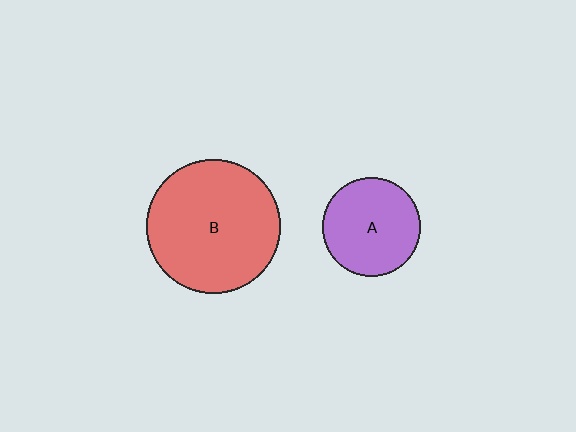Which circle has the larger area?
Circle B (red).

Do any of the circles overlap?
No, none of the circles overlap.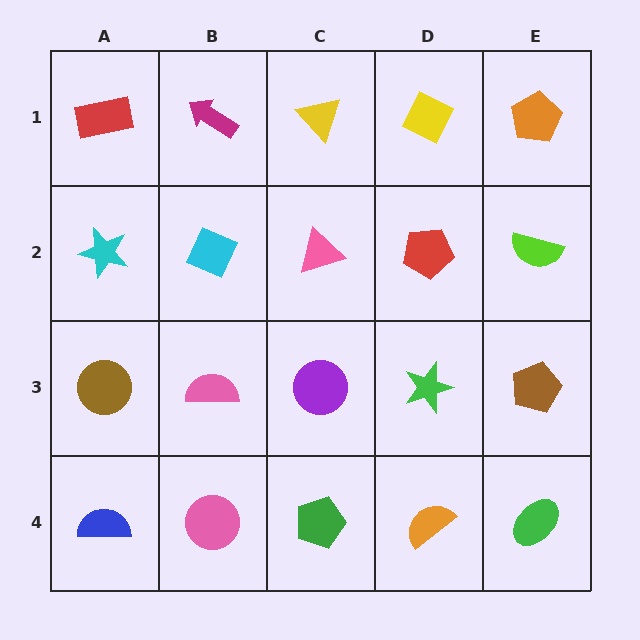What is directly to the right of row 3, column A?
A pink semicircle.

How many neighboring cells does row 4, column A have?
2.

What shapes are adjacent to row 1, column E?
A lime semicircle (row 2, column E), a yellow diamond (row 1, column D).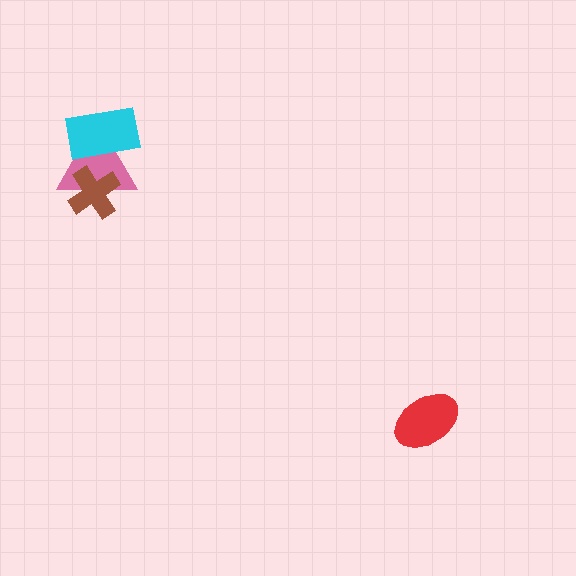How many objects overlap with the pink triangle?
2 objects overlap with the pink triangle.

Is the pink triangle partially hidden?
Yes, it is partially covered by another shape.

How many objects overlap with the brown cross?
1 object overlaps with the brown cross.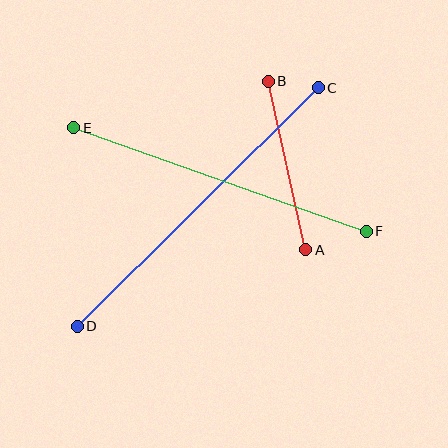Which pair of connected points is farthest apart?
Points C and D are farthest apart.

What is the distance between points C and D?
The distance is approximately 339 pixels.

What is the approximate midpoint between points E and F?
The midpoint is at approximately (220, 179) pixels.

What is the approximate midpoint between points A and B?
The midpoint is at approximately (287, 165) pixels.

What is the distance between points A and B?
The distance is approximately 173 pixels.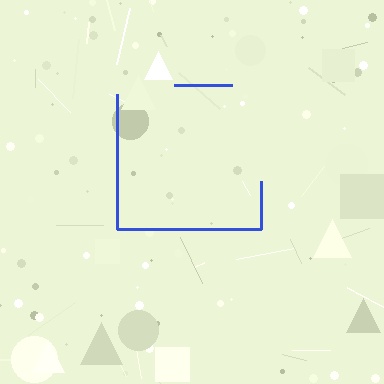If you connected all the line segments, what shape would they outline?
They would outline a square.